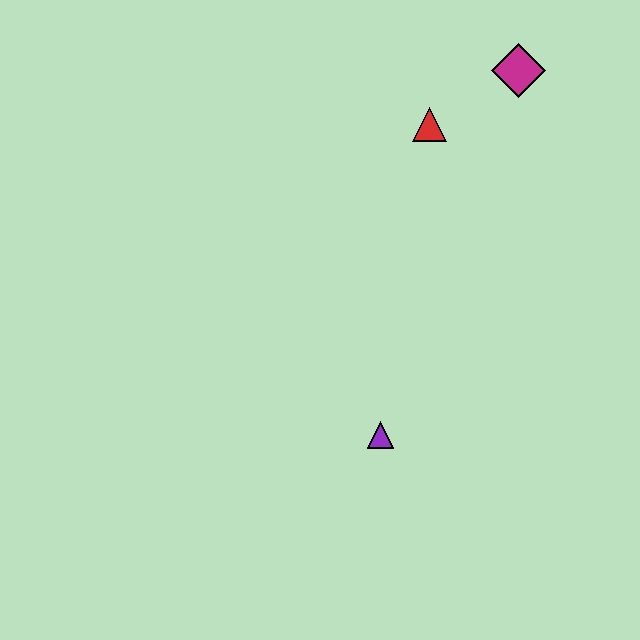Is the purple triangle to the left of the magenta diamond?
Yes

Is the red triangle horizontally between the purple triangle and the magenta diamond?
Yes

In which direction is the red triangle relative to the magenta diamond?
The red triangle is to the left of the magenta diamond.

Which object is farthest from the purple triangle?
The magenta diamond is farthest from the purple triangle.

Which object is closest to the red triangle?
The magenta diamond is closest to the red triangle.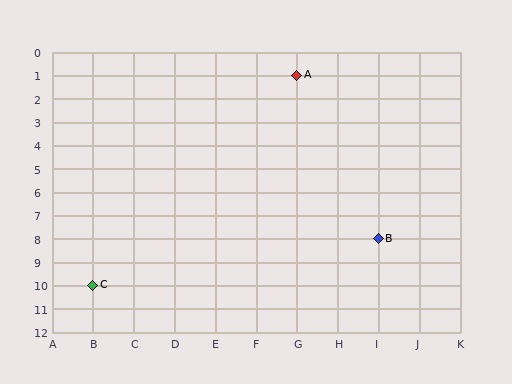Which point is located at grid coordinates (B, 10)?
Point C is at (B, 10).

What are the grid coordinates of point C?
Point C is at grid coordinates (B, 10).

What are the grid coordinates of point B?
Point B is at grid coordinates (I, 8).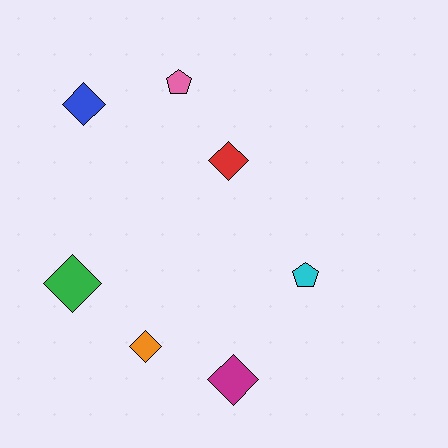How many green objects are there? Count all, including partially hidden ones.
There is 1 green object.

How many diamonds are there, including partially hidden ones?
There are 5 diamonds.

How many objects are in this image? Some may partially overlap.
There are 7 objects.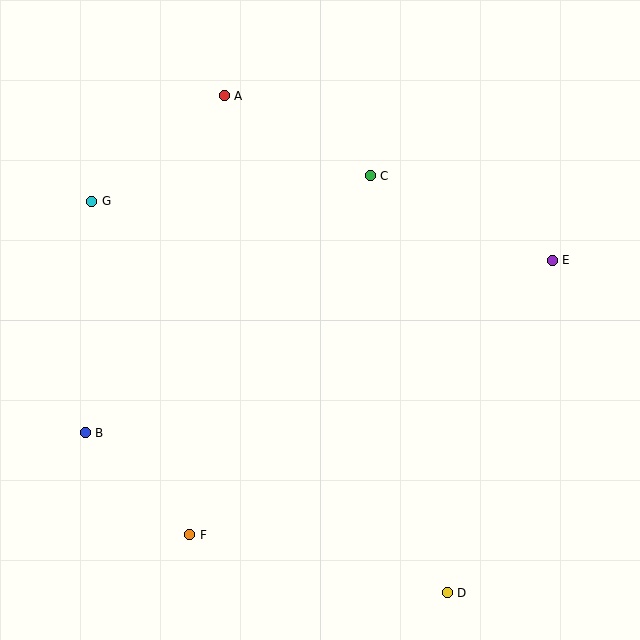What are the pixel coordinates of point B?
Point B is at (85, 433).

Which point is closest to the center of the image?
Point C at (370, 176) is closest to the center.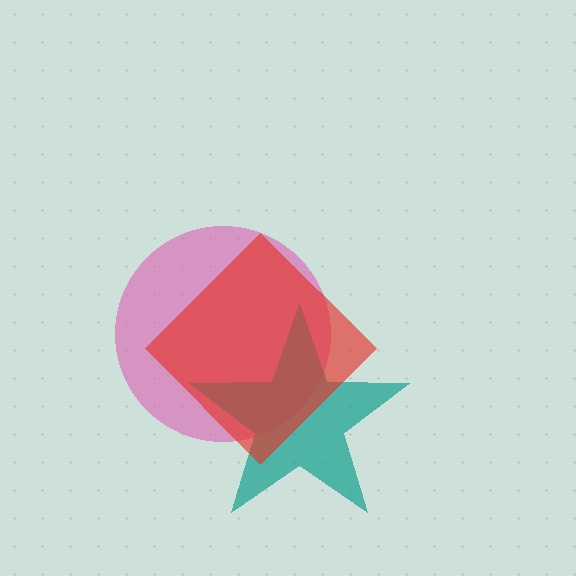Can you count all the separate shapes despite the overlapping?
Yes, there are 3 separate shapes.